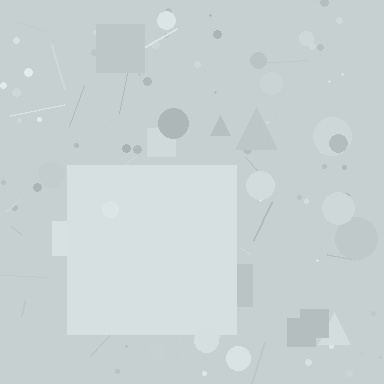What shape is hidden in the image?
A square is hidden in the image.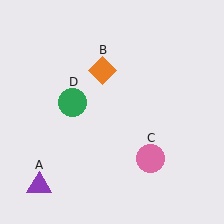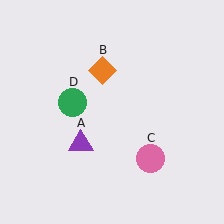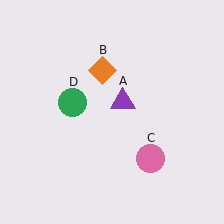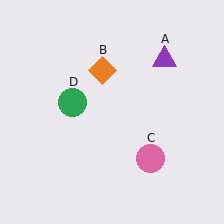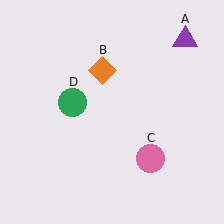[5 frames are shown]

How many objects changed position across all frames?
1 object changed position: purple triangle (object A).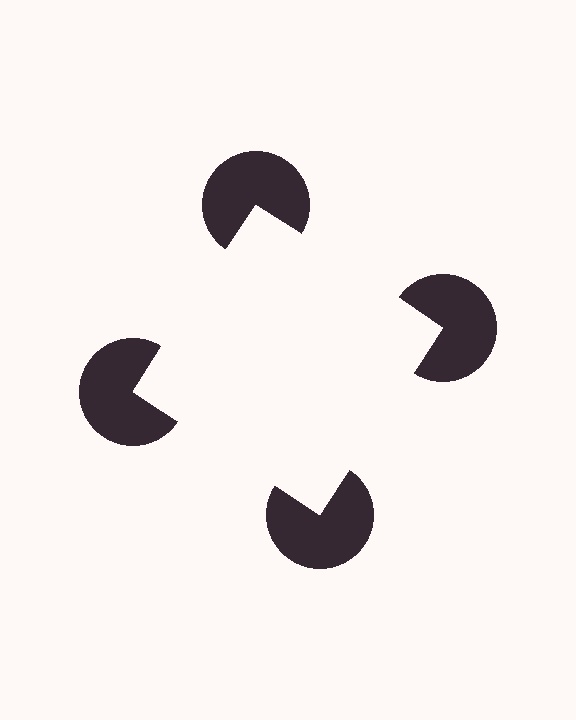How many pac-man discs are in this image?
There are 4 — one at each vertex of the illusory square.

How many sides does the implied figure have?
4 sides.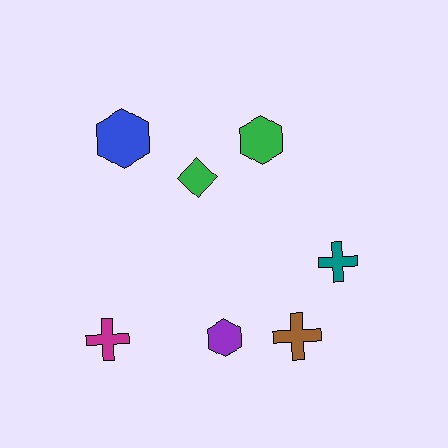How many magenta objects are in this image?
There is 1 magenta object.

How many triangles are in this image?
There are no triangles.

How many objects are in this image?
There are 7 objects.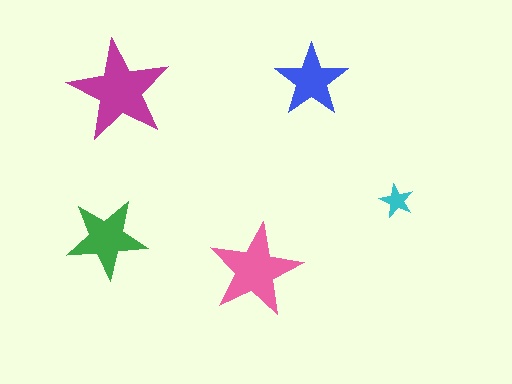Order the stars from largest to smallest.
the magenta one, the pink one, the green one, the blue one, the cyan one.